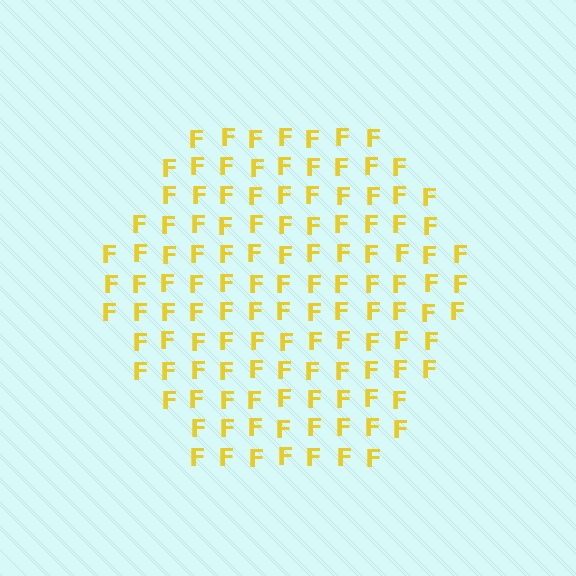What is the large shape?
The large shape is a hexagon.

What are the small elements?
The small elements are letter F's.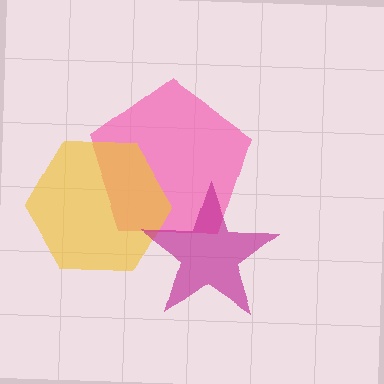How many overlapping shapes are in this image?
There are 3 overlapping shapes in the image.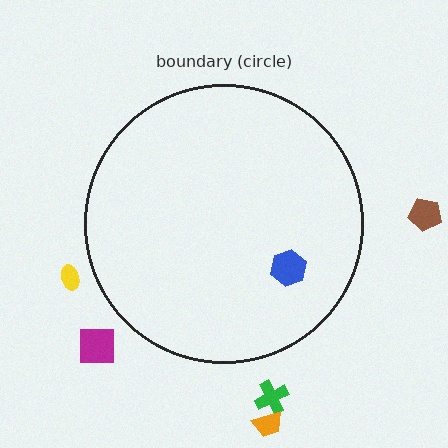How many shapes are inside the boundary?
1 inside, 5 outside.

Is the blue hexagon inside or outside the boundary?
Inside.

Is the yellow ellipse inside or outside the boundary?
Outside.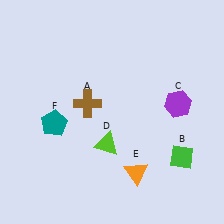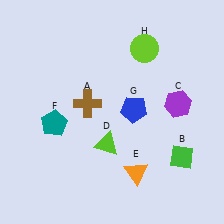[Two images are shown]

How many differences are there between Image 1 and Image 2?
There are 2 differences between the two images.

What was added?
A blue pentagon (G), a lime circle (H) were added in Image 2.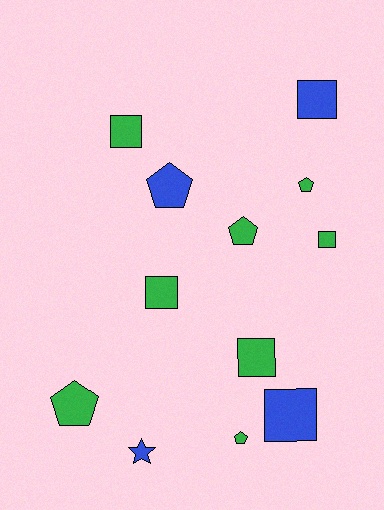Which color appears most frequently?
Green, with 8 objects.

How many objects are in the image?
There are 12 objects.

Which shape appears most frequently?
Square, with 6 objects.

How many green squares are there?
There are 4 green squares.